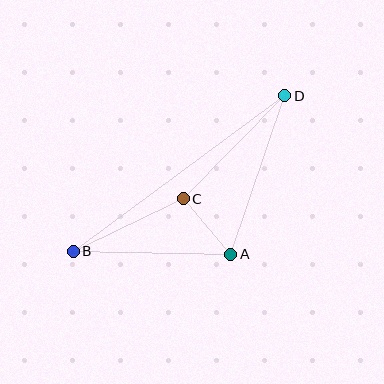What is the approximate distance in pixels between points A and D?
The distance between A and D is approximately 167 pixels.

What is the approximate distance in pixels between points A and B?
The distance between A and B is approximately 157 pixels.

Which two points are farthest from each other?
Points B and D are farthest from each other.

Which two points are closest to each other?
Points A and C are closest to each other.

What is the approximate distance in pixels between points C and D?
The distance between C and D is approximately 144 pixels.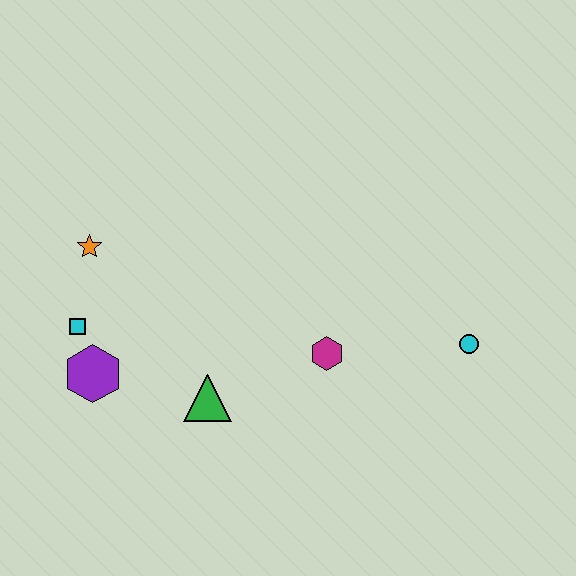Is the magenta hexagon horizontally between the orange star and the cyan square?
No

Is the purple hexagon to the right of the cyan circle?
No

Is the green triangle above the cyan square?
No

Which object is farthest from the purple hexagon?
The cyan circle is farthest from the purple hexagon.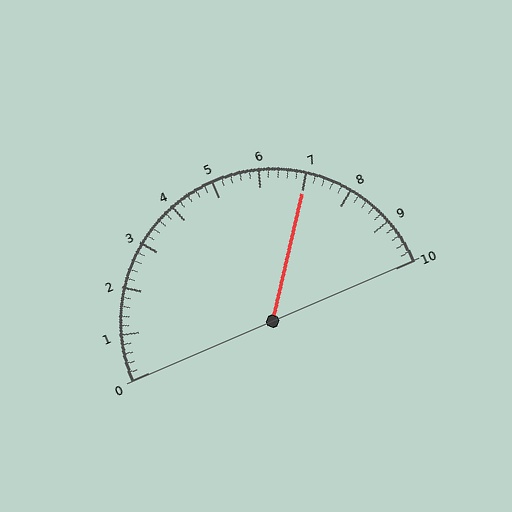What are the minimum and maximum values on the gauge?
The gauge ranges from 0 to 10.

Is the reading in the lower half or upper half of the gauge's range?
The reading is in the upper half of the range (0 to 10).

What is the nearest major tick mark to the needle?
The nearest major tick mark is 7.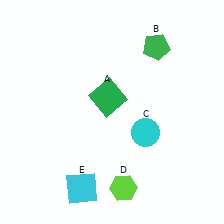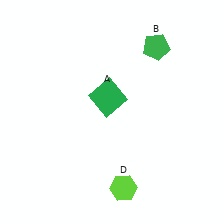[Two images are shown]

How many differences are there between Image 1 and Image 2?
There are 2 differences between the two images.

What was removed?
The cyan square (E), the cyan circle (C) were removed in Image 2.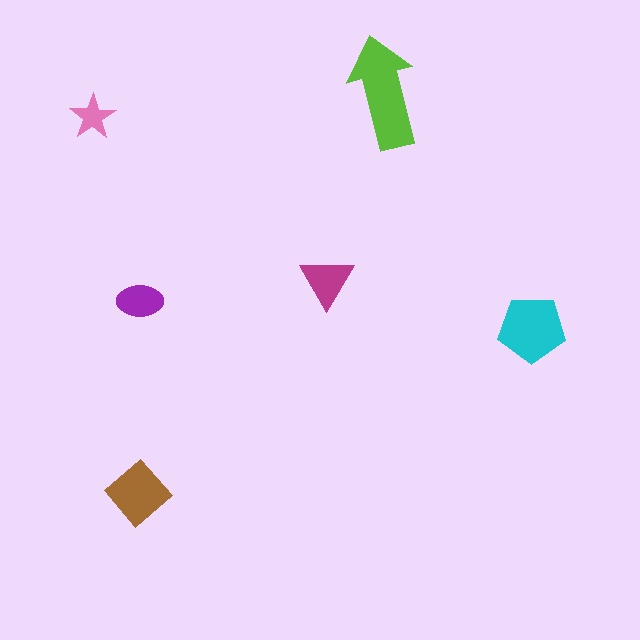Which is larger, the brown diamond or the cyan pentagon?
The cyan pentagon.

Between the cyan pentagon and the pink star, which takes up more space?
The cyan pentagon.